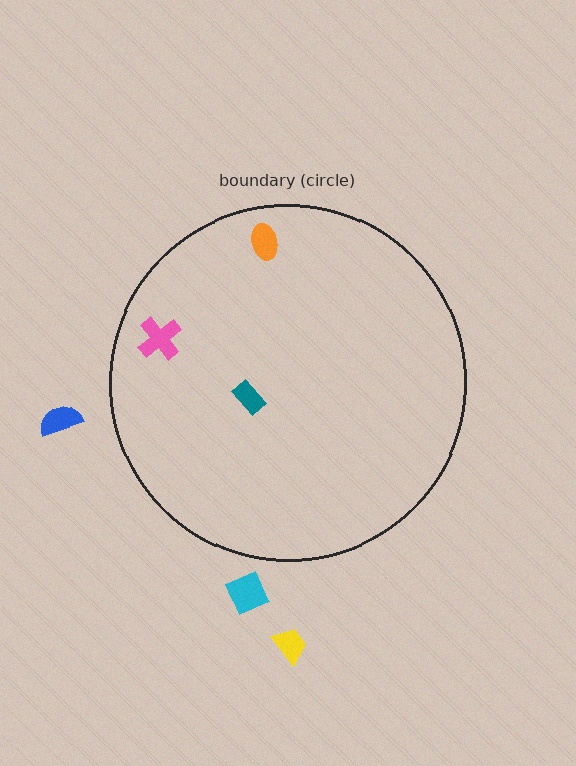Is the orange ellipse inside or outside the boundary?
Inside.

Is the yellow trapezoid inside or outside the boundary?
Outside.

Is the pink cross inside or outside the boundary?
Inside.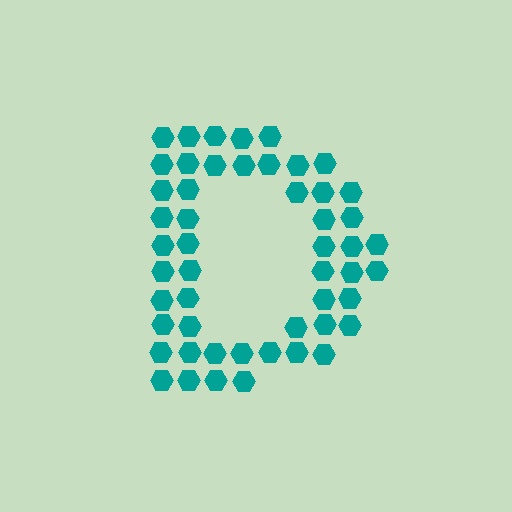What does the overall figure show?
The overall figure shows the letter D.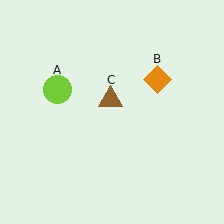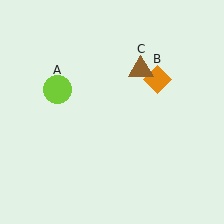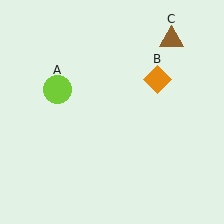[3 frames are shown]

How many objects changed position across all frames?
1 object changed position: brown triangle (object C).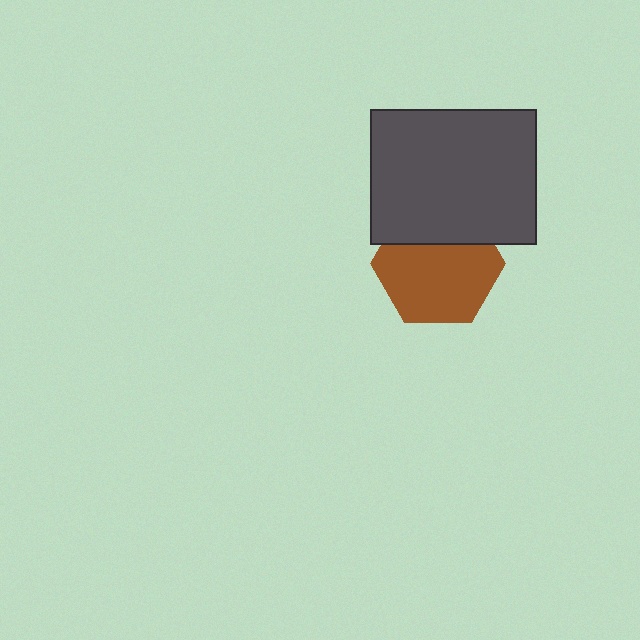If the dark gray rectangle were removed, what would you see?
You would see the complete brown hexagon.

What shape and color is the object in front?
The object in front is a dark gray rectangle.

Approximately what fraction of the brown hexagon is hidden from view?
Roughly 31% of the brown hexagon is hidden behind the dark gray rectangle.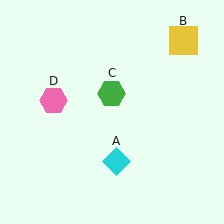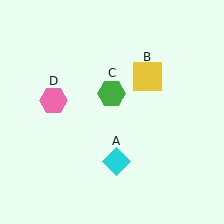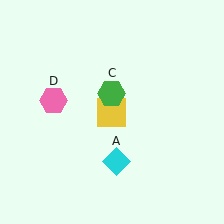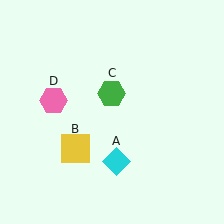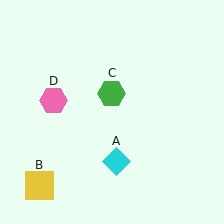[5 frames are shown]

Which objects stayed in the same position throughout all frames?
Cyan diamond (object A) and green hexagon (object C) and pink hexagon (object D) remained stationary.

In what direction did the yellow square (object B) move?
The yellow square (object B) moved down and to the left.